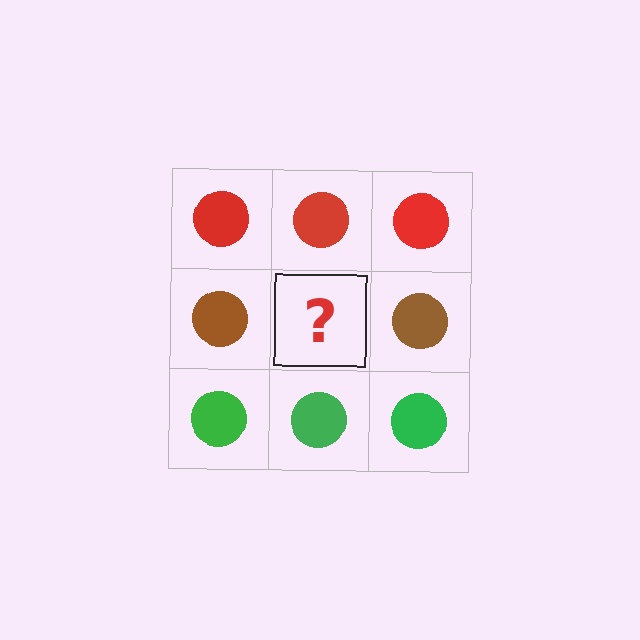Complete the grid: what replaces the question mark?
The question mark should be replaced with a brown circle.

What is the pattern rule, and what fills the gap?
The rule is that each row has a consistent color. The gap should be filled with a brown circle.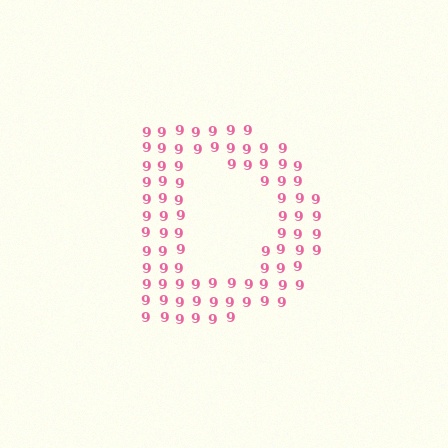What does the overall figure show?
The overall figure shows the letter D.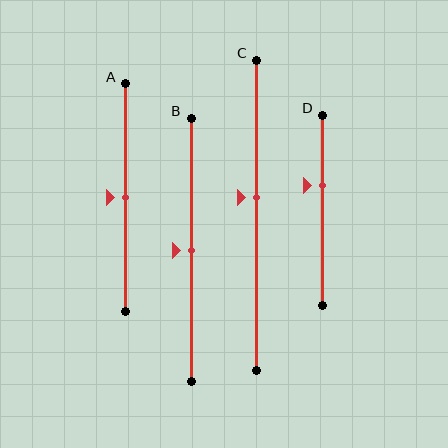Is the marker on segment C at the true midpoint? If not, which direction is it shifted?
No, the marker on segment C is shifted upward by about 6% of the segment length.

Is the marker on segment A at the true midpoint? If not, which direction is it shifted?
Yes, the marker on segment A is at the true midpoint.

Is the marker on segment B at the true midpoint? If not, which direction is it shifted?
Yes, the marker on segment B is at the true midpoint.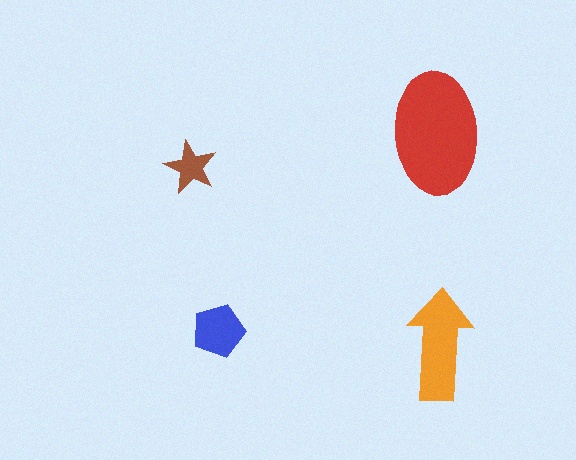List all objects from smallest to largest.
The brown star, the blue pentagon, the orange arrow, the red ellipse.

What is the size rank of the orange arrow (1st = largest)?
2nd.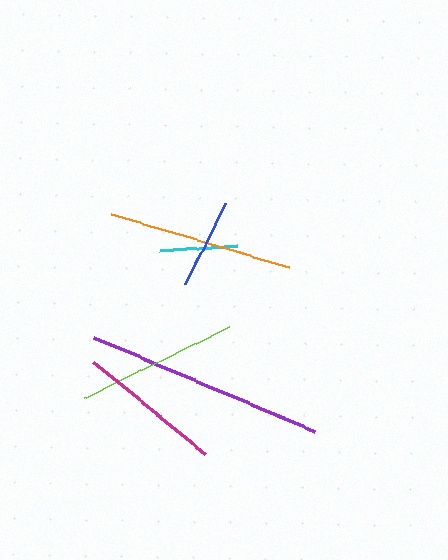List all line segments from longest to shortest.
From longest to shortest: purple, orange, lime, magenta, blue, cyan.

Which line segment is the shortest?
The cyan line is the shortest at approximately 77 pixels.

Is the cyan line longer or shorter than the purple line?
The purple line is longer than the cyan line.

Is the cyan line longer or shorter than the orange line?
The orange line is longer than the cyan line.